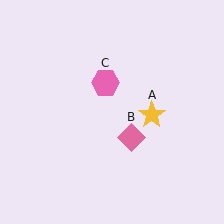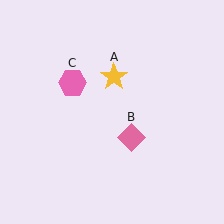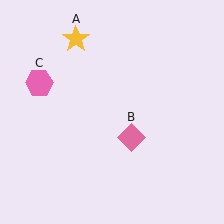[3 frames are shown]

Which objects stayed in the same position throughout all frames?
Pink diamond (object B) remained stationary.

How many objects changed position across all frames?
2 objects changed position: yellow star (object A), pink hexagon (object C).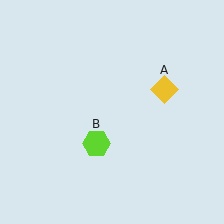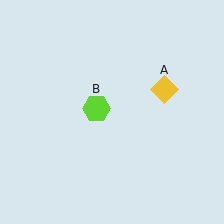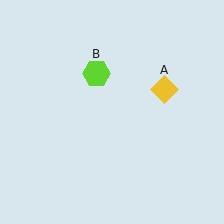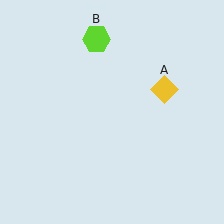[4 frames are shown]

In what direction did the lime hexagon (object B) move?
The lime hexagon (object B) moved up.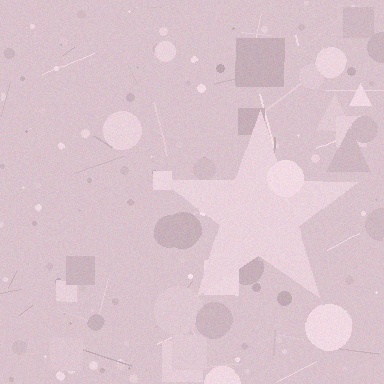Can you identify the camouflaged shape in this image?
The camouflaged shape is a star.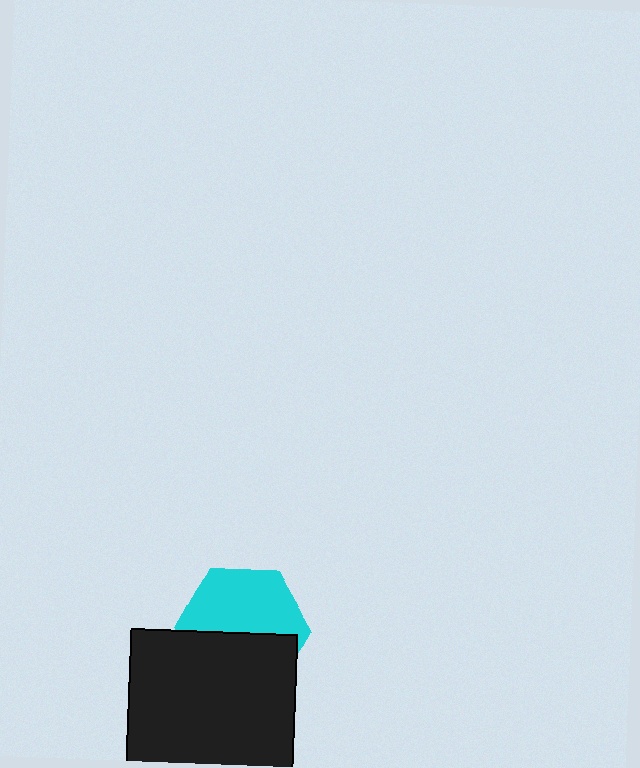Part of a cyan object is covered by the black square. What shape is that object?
It is a hexagon.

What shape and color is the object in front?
The object in front is a black square.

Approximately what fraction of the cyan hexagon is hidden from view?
Roughly 45% of the cyan hexagon is hidden behind the black square.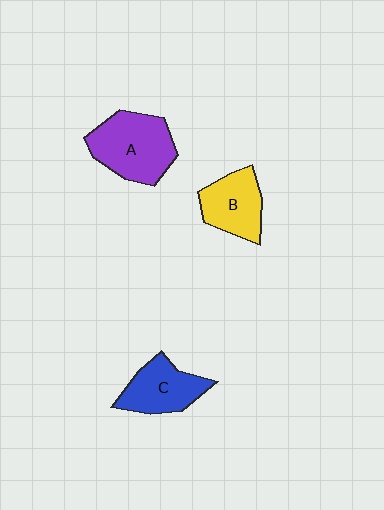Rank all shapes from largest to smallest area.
From largest to smallest: A (purple), C (blue), B (yellow).